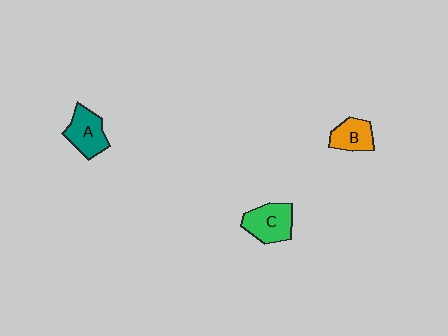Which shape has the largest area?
Shape C (green).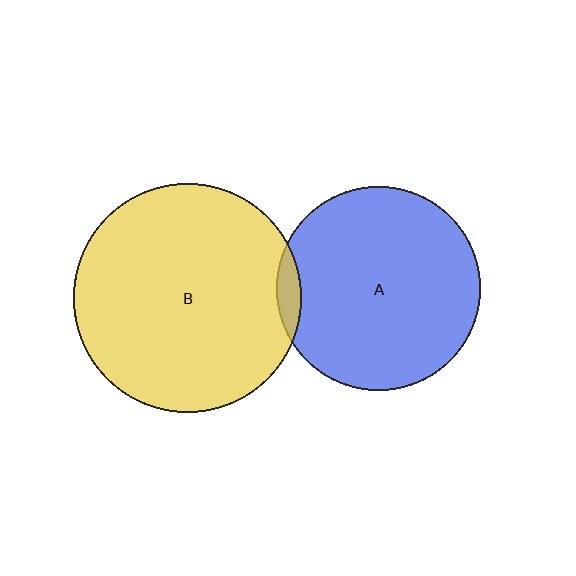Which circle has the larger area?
Circle B (yellow).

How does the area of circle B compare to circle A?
Approximately 1.3 times.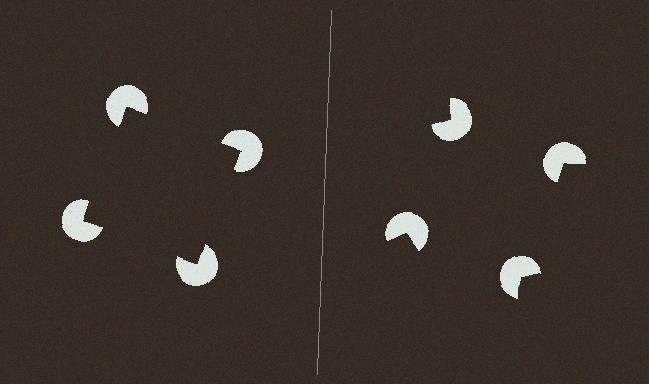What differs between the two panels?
The pac-man discs are positioned identically on both sides; only the wedge orientations differ. On the left they align to a square; on the right they are misaligned.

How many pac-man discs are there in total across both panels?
8 — 4 on each side.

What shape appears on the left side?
An illusory square.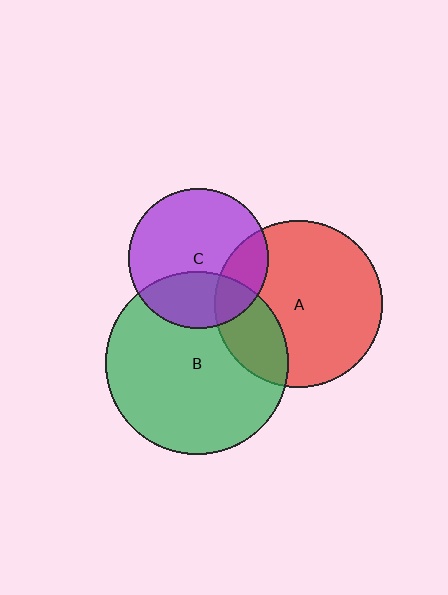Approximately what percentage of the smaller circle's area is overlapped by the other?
Approximately 30%.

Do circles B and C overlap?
Yes.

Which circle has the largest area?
Circle B (green).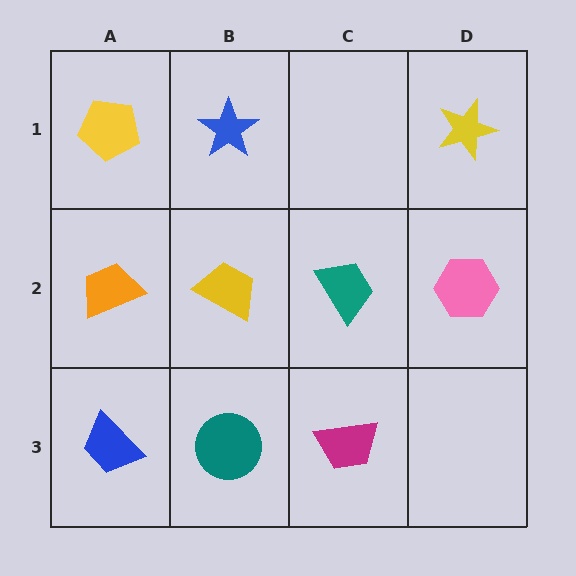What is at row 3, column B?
A teal circle.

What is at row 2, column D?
A pink hexagon.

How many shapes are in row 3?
3 shapes.